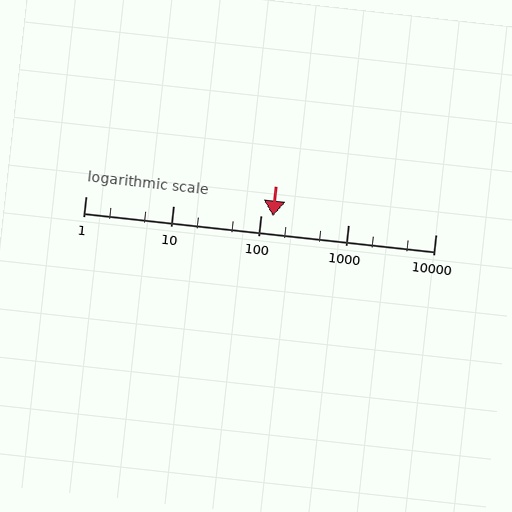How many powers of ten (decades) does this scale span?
The scale spans 4 decades, from 1 to 10000.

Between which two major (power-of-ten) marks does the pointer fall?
The pointer is between 100 and 1000.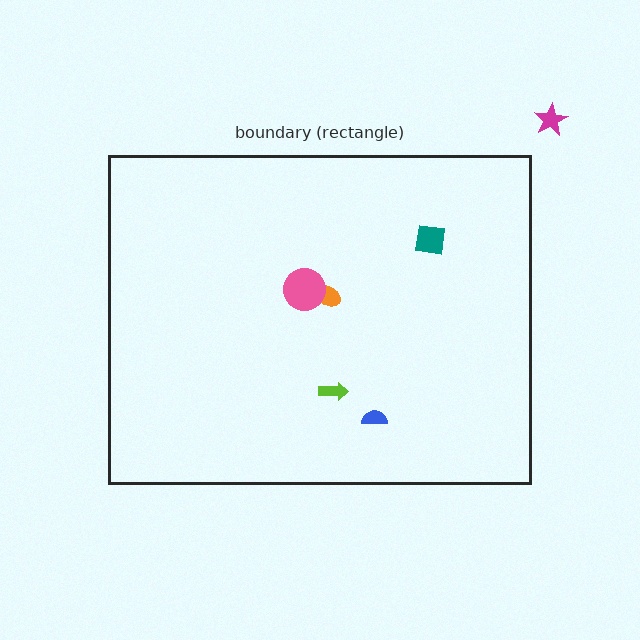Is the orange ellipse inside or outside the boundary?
Inside.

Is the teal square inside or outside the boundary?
Inside.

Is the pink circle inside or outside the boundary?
Inside.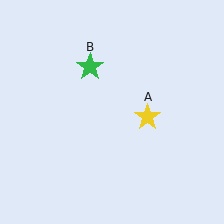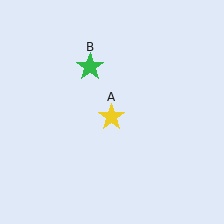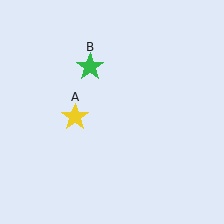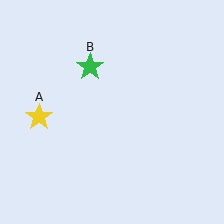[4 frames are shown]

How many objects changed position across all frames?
1 object changed position: yellow star (object A).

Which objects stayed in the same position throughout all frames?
Green star (object B) remained stationary.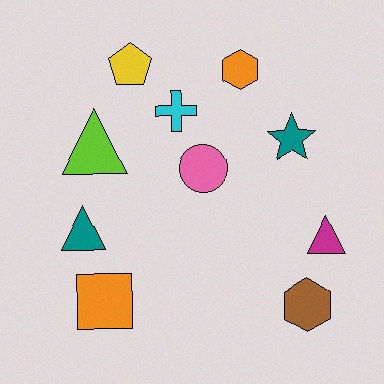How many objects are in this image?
There are 10 objects.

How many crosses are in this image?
There is 1 cross.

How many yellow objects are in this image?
There is 1 yellow object.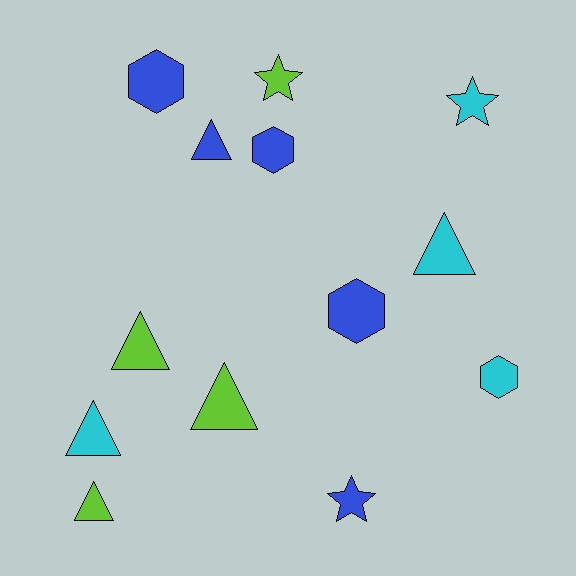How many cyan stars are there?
There is 1 cyan star.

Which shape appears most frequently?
Triangle, with 6 objects.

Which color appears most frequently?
Blue, with 5 objects.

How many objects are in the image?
There are 13 objects.